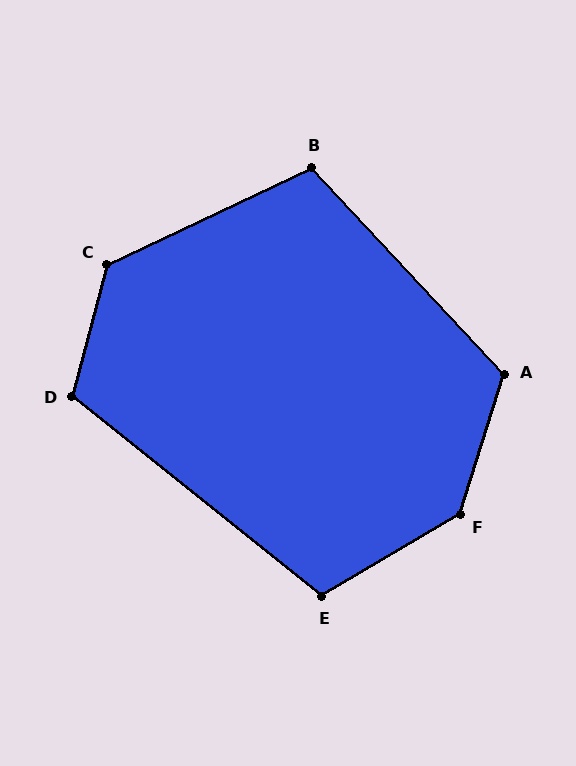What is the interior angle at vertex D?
Approximately 114 degrees (obtuse).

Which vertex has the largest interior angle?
F, at approximately 138 degrees.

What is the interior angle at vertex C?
Approximately 130 degrees (obtuse).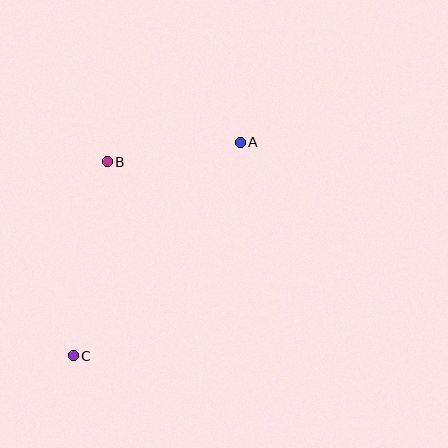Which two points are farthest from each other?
Points A and C are farthest from each other.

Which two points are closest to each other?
Points A and B are closest to each other.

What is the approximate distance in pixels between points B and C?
The distance between B and C is approximately 197 pixels.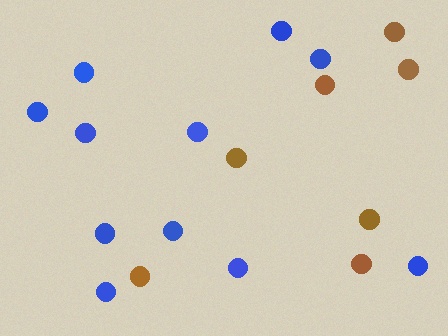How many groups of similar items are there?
There are 2 groups: one group of blue circles (11) and one group of brown circles (7).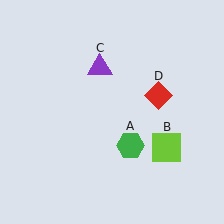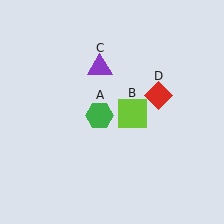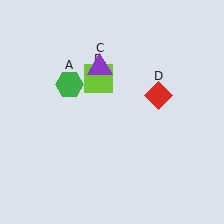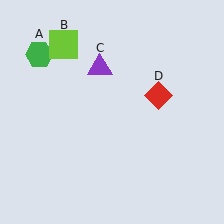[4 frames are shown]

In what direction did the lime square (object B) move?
The lime square (object B) moved up and to the left.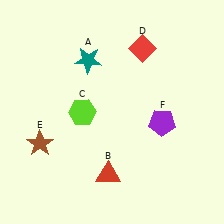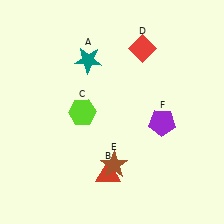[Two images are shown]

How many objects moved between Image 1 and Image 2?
1 object moved between the two images.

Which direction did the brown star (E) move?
The brown star (E) moved right.